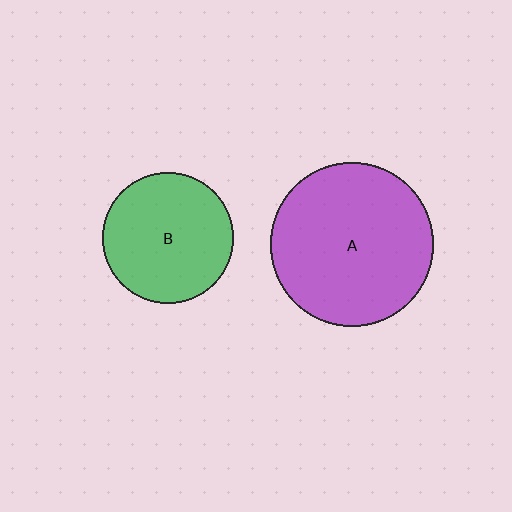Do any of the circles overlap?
No, none of the circles overlap.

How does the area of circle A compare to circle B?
Approximately 1.6 times.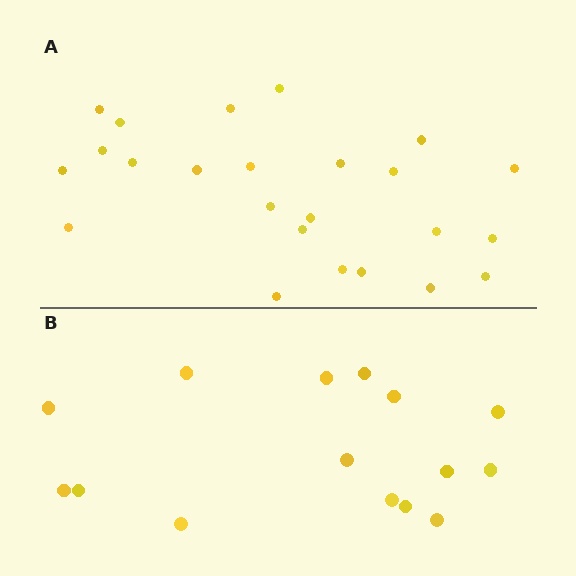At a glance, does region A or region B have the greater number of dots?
Region A (the top region) has more dots.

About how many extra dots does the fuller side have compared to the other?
Region A has roughly 8 or so more dots than region B.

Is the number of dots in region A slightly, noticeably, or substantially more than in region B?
Region A has substantially more. The ratio is roughly 1.6 to 1.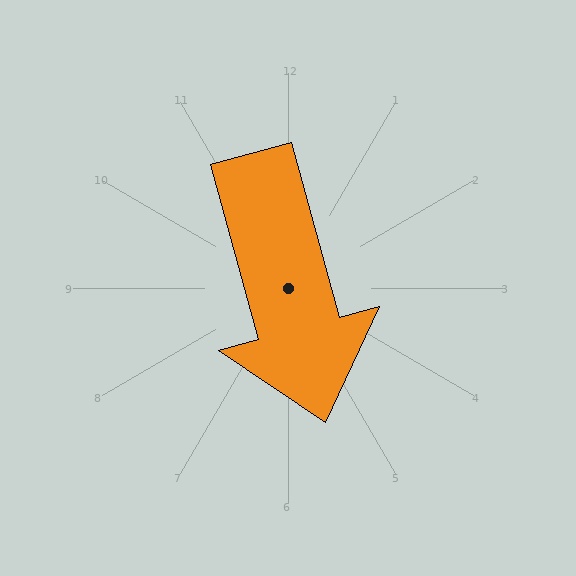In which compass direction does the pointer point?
South.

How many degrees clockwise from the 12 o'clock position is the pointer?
Approximately 165 degrees.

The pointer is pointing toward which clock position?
Roughly 5 o'clock.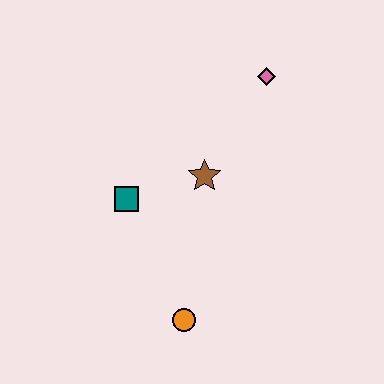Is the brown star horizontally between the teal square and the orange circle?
No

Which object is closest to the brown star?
The teal square is closest to the brown star.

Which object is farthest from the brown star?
The orange circle is farthest from the brown star.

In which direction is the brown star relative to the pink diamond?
The brown star is below the pink diamond.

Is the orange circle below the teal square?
Yes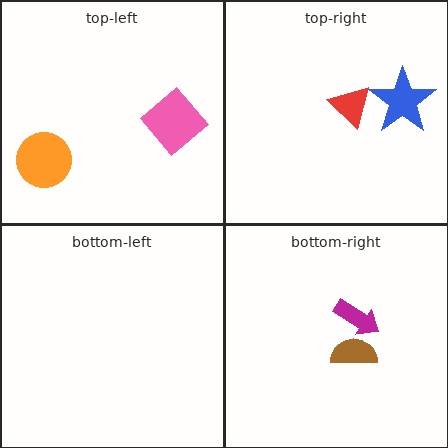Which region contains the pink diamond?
The top-left region.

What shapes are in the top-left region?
The orange circle, the pink diamond.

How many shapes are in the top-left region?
2.